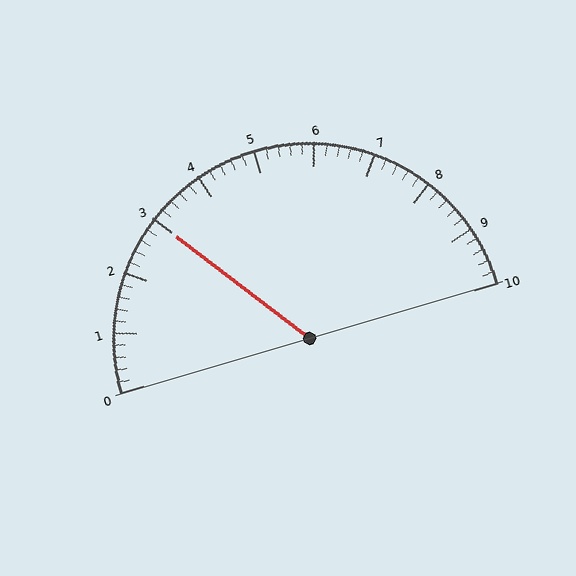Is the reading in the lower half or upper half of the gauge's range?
The reading is in the lower half of the range (0 to 10).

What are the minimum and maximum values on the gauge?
The gauge ranges from 0 to 10.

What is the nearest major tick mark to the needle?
The nearest major tick mark is 3.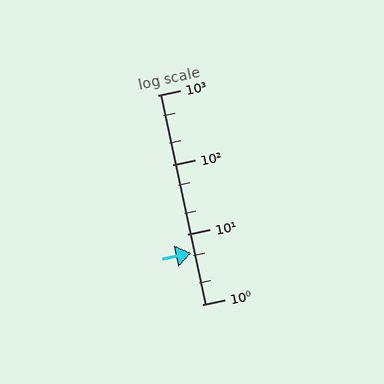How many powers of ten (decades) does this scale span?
The scale spans 3 decades, from 1 to 1000.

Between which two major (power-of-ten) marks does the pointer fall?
The pointer is between 1 and 10.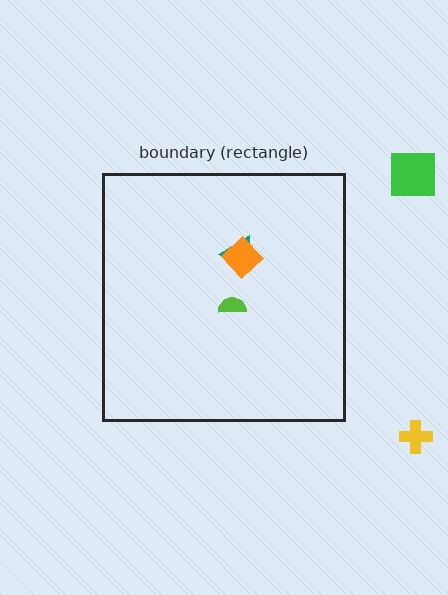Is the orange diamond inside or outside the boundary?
Inside.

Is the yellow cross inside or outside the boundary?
Outside.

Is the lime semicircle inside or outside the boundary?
Inside.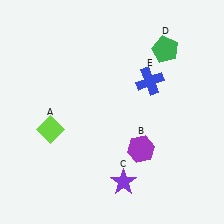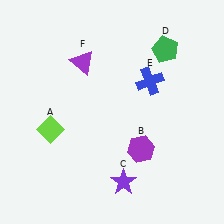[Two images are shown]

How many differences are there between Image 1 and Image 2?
There is 1 difference between the two images.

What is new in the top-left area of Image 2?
A purple triangle (F) was added in the top-left area of Image 2.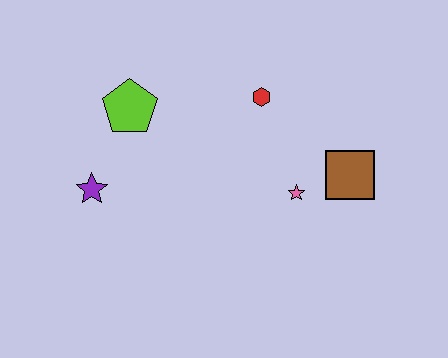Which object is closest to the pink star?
The brown square is closest to the pink star.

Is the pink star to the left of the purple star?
No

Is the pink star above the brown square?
No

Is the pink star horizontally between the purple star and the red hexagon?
No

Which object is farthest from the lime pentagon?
The brown square is farthest from the lime pentagon.